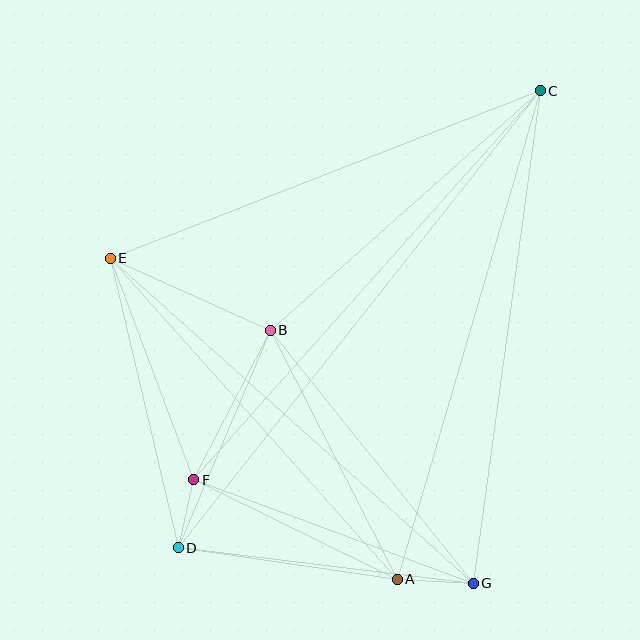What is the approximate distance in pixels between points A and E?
The distance between A and E is approximately 431 pixels.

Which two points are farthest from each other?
Points C and D are farthest from each other.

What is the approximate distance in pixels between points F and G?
The distance between F and G is approximately 298 pixels.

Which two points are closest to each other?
Points D and F are closest to each other.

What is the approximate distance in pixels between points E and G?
The distance between E and G is approximately 487 pixels.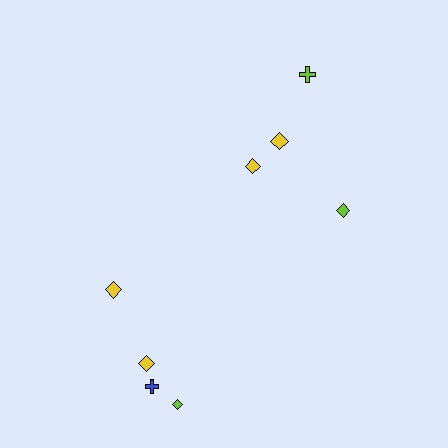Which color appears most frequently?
Yellow, with 4 objects.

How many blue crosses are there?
There is 1 blue cross.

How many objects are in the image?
There are 8 objects.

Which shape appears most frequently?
Diamond, with 6 objects.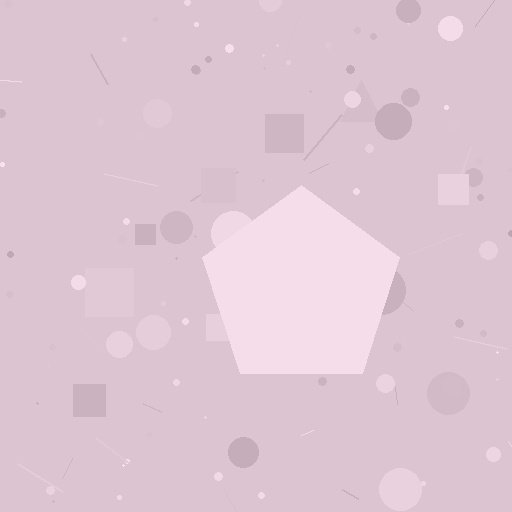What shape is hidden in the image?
A pentagon is hidden in the image.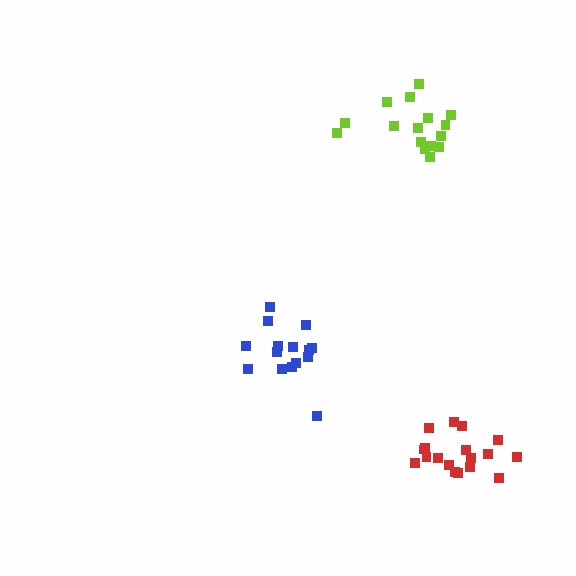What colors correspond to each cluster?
The clusters are colored: lime, red, blue.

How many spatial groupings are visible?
There are 3 spatial groupings.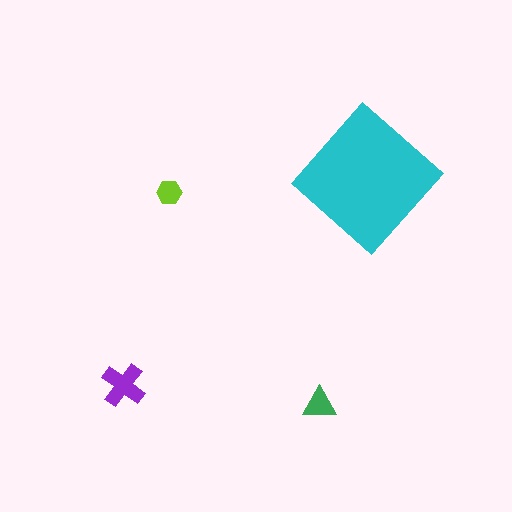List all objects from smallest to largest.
The lime hexagon, the green triangle, the purple cross, the cyan diamond.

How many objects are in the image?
There are 4 objects in the image.